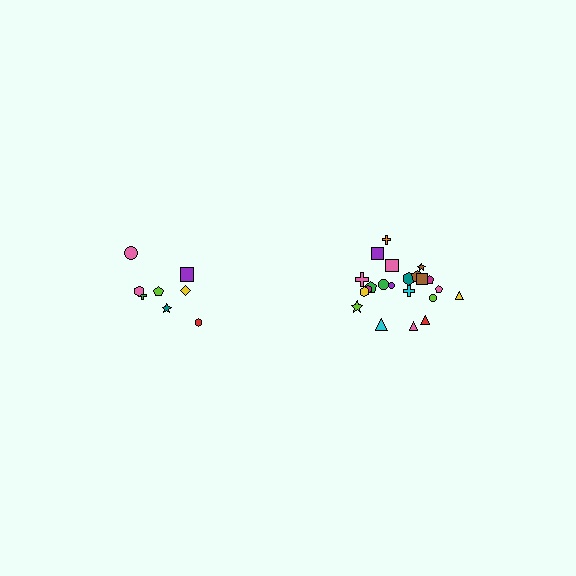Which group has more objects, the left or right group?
The right group.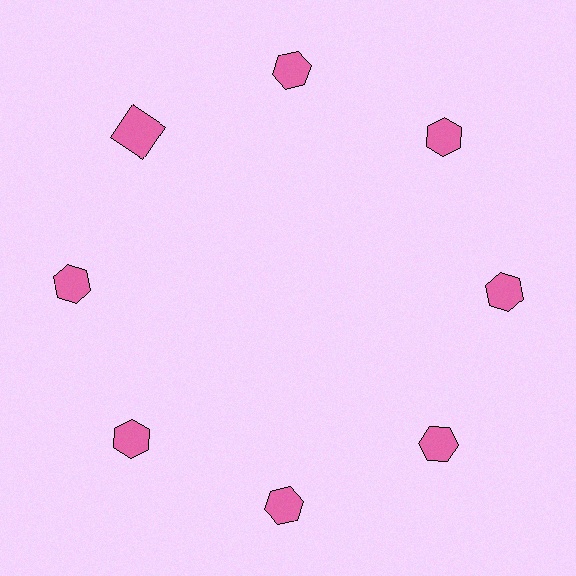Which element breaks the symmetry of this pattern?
The pink square at roughly the 10 o'clock position breaks the symmetry. All other shapes are pink hexagons.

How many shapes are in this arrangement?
There are 8 shapes arranged in a ring pattern.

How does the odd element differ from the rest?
It has a different shape: square instead of hexagon.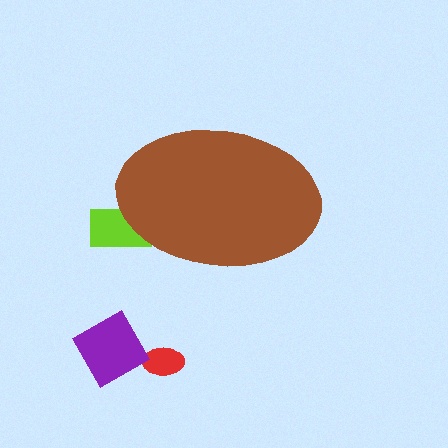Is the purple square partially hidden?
No, the purple square is fully visible.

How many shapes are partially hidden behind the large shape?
1 shape is partially hidden.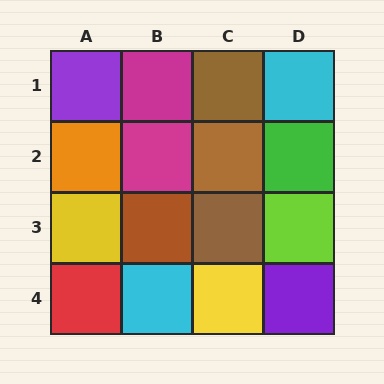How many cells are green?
1 cell is green.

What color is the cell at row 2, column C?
Brown.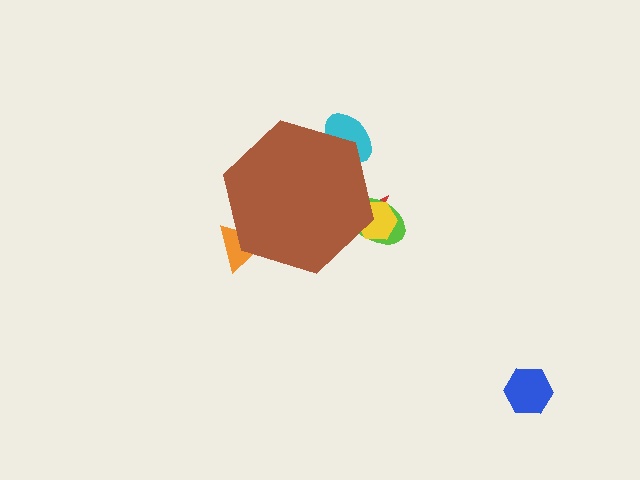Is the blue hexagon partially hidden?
No, the blue hexagon is fully visible.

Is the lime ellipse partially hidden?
Yes, the lime ellipse is partially hidden behind the brown hexagon.